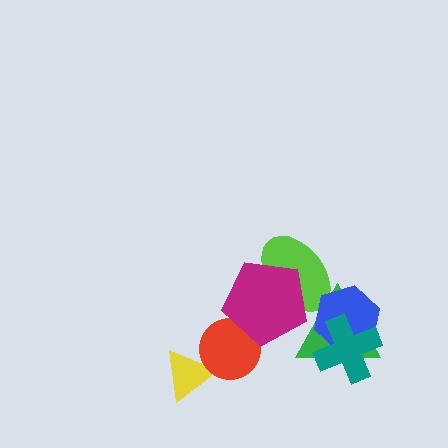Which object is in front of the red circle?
The magenta pentagon is in front of the red circle.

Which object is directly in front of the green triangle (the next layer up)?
The magenta pentagon is directly in front of the green triangle.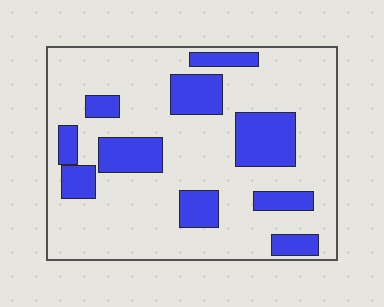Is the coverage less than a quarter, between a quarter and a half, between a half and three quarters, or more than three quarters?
Less than a quarter.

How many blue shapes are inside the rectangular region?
10.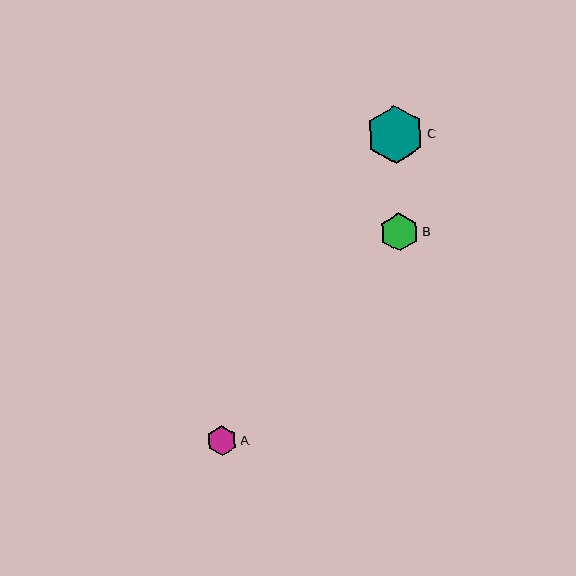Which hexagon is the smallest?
Hexagon A is the smallest with a size of approximately 30 pixels.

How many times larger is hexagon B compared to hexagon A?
Hexagon B is approximately 1.3 times the size of hexagon A.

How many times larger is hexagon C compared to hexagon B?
Hexagon C is approximately 1.5 times the size of hexagon B.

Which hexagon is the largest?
Hexagon C is the largest with a size of approximately 58 pixels.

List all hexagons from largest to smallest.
From largest to smallest: C, B, A.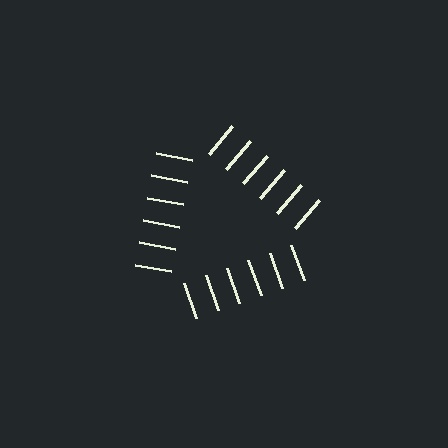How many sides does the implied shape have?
3 sides — the line-ends trace a triangle.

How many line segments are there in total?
18 — 6 along each of the 3 edges.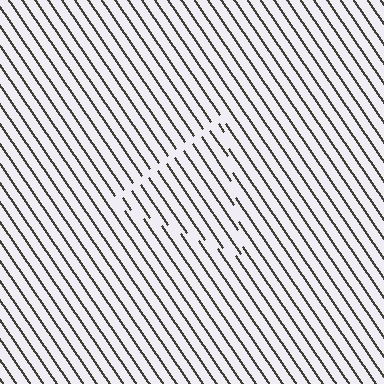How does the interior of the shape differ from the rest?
The interior of the shape contains the same grating, shifted by half a period — the contour is defined by the phase discontinuity where line-ends from the inner and outer gratings abut.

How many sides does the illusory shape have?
3 sides — the line-ends trace a triangle.